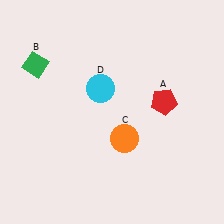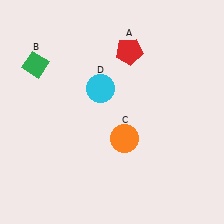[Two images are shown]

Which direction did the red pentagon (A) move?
The red pentagon (A) moved up.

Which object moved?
The red pentagon (A) moved up.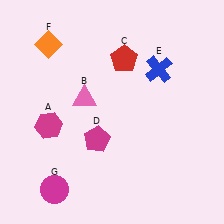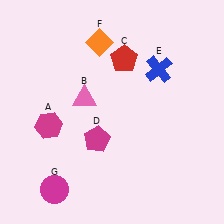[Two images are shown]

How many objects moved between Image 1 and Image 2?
1 object moved between the two images.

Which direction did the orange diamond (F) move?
The orange diamond (F) moved right.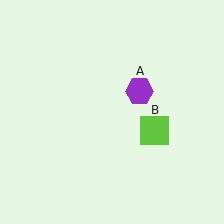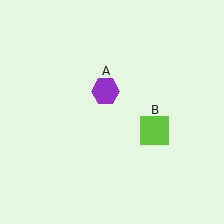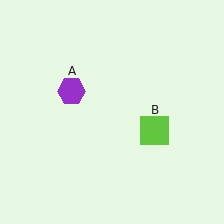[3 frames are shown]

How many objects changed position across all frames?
1 object changed position: purple hexagon (object A).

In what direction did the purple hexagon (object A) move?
The purple hexagon (object A) moved left.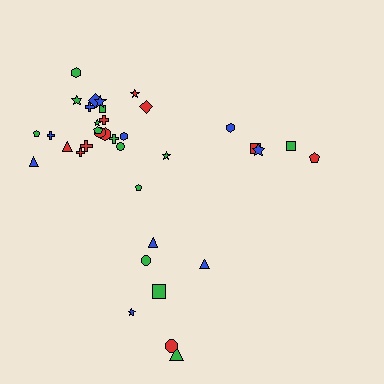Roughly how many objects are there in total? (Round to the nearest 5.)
Roughly 35 objects in total.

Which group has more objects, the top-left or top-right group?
The top-left group.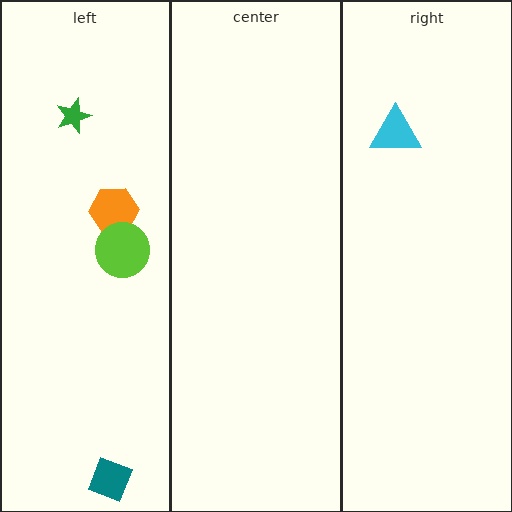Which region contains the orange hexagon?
The left region.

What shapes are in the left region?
The green star, the orange hexagon, the lime circle, the teal square.